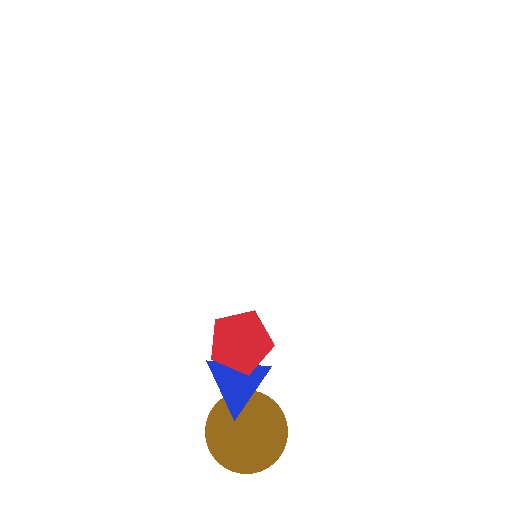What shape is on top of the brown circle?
The blue triangle is on top of the brown circle.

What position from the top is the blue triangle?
The blue triangle is 2nd from the top.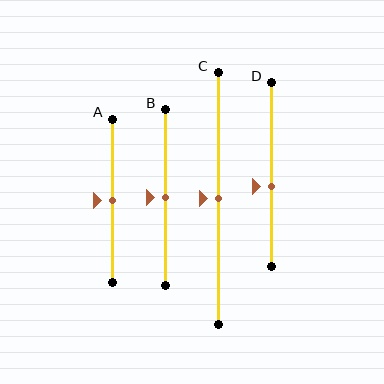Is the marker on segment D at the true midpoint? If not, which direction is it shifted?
No, the marker on segment D is shifted downward by about 6% of the segment length.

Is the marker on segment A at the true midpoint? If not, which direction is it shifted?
Yes, the marker on segment A is at the true midpoint.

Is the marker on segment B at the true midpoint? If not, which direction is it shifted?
Yes, the marker on segment B is at the true midpoint.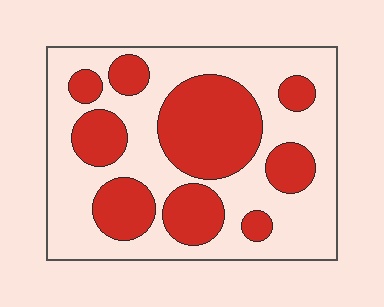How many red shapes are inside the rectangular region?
9.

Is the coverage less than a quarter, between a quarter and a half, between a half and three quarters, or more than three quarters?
Between a quarter and a half.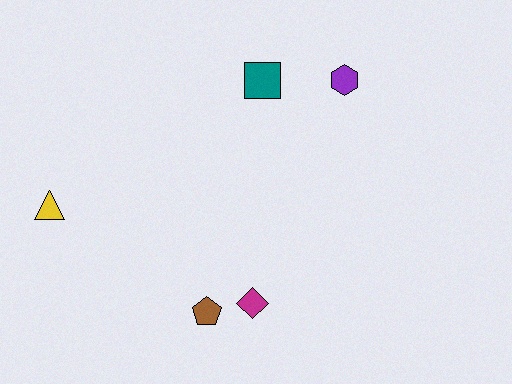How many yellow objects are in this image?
There is 1 yellow object.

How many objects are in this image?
There are 5 objects.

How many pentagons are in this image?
There is 1 pentagon.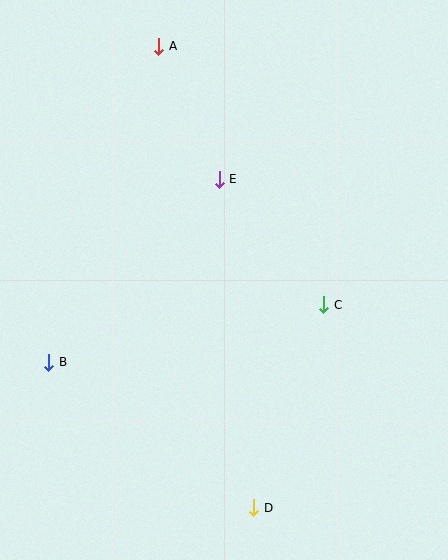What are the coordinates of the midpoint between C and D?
The midpoint between C and D is at (289, 406).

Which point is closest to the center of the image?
Point E at (219, 179) is closest to the center.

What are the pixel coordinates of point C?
Point C is at (324, 305).